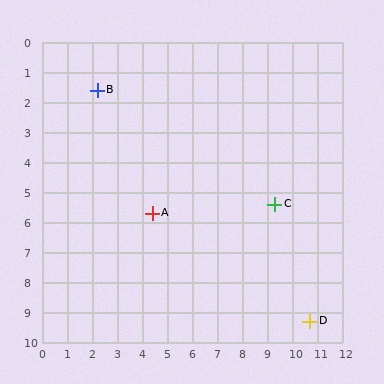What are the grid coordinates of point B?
Point B is at approximately (2.2, 1.6).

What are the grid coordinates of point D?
Point D is at approximately (10.7, 9.3).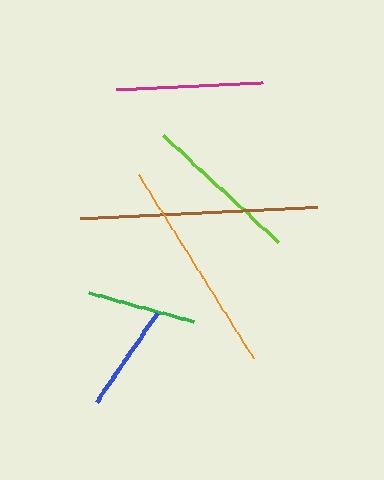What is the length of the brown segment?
The brown segment is approximately 238 pixels long.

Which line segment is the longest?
The brown line is the longest at approximately 238 pixels.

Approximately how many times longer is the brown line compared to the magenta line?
The brown line is approximately 1.6 times the length of the magenta line.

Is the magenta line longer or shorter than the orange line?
The orange line is longer than the magenta line.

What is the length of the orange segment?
The orange segment is approximately 217 pixels long.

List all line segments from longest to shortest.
From longest to shortest: brown, orange, lime, magenta, green, blue.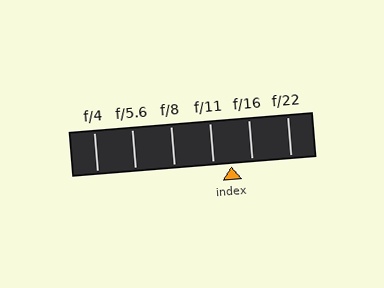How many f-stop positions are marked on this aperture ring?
There are 6 f-stop positions marked.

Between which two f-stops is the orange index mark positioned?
The index mark is between f/11 and f/16.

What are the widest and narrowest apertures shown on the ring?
The widest aperture shown is f/4 and the narrowest is f/22.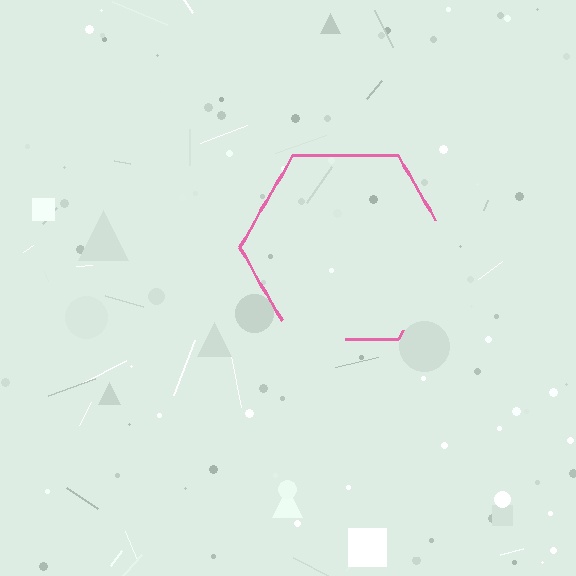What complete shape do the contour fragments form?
The contour fragments form a hexagon.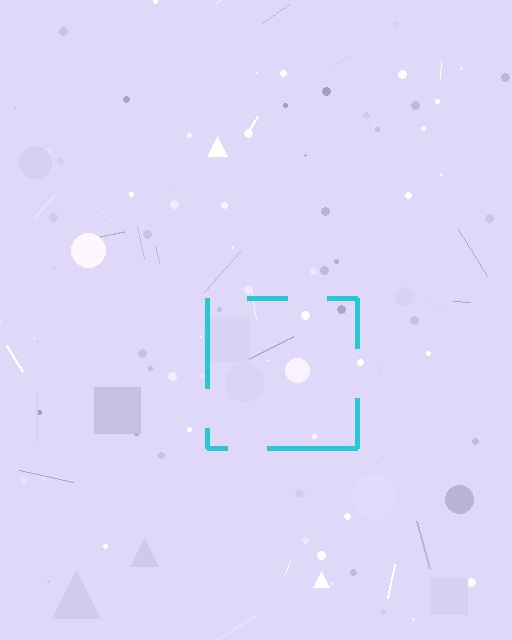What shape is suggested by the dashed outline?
The dashed outline suggests a square.